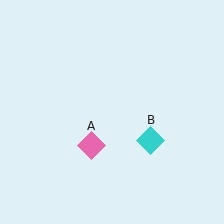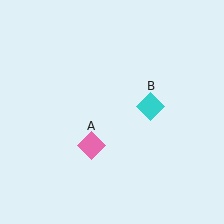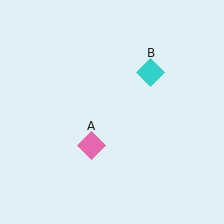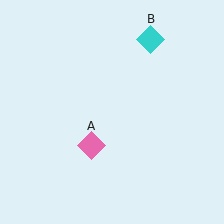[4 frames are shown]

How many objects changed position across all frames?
1 object changed position: cyan diamond (object B).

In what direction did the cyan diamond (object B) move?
The cyan diamond (object B) moved up.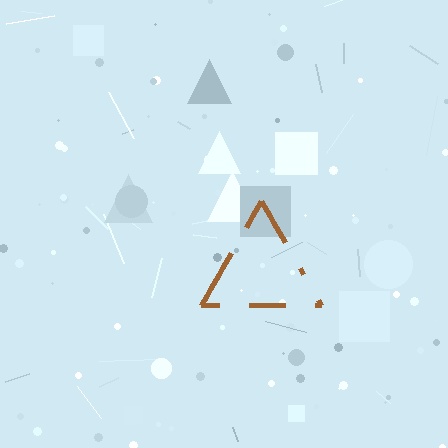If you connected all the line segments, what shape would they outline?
They would outline a triangle.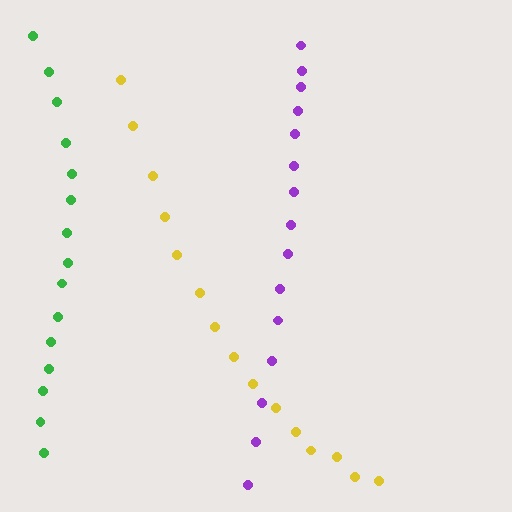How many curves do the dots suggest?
There are 3 distinct paths.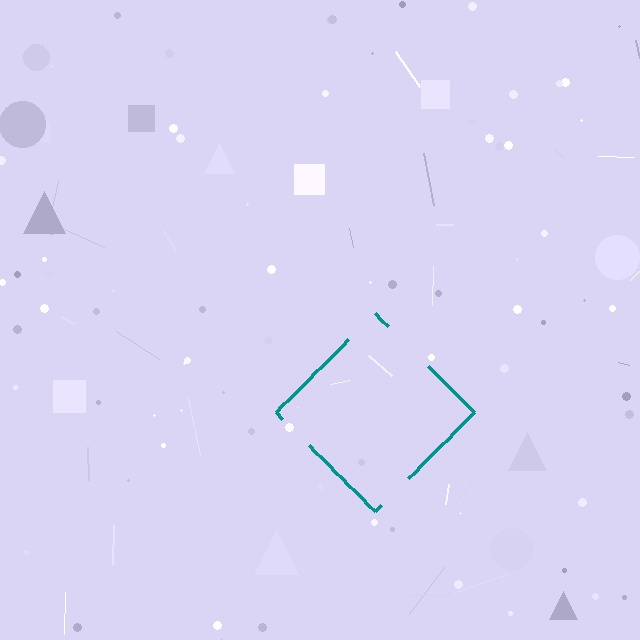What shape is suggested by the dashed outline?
The dashed outline suggests a diamond.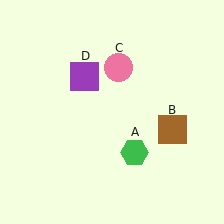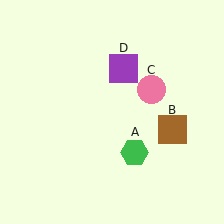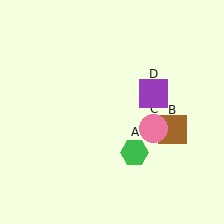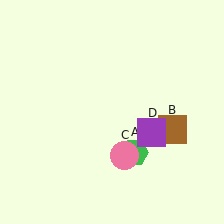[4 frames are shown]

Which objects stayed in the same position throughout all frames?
Green hexagon (object A) and brown square (object B) remained stationary.